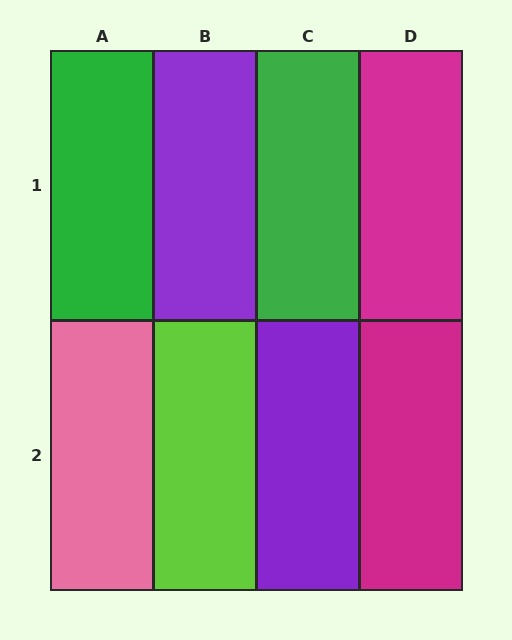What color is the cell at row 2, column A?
Pink.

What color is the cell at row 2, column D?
Magenta.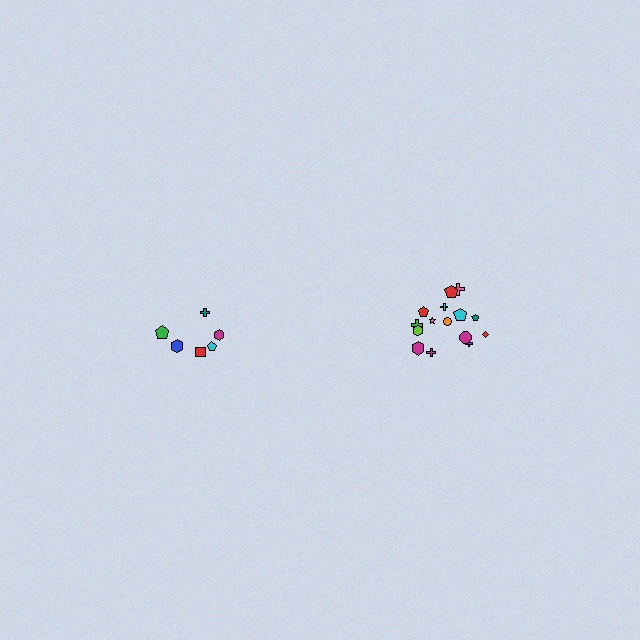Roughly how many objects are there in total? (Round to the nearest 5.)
Roughly 20 objects in total.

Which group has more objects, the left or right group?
The right group.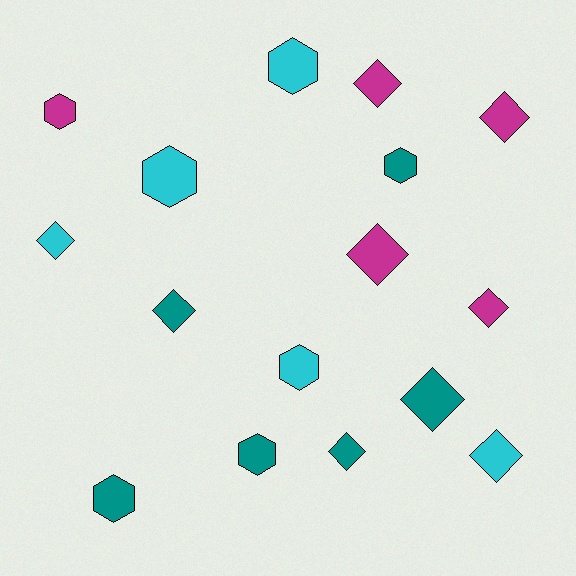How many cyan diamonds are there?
There are 2 cyan diamonds.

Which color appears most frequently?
Teal, with 6 objects.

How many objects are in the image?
There are 16 objects.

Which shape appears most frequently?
Diamond, with 9 objects.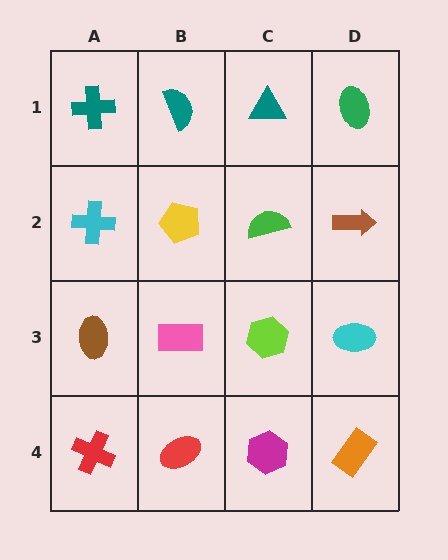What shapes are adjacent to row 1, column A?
A cyan cross (row 2, column A), a teal semicircle (row 1, column B).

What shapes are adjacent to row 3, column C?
A green semicircle (row 2, column C), a magenta hexagon (row 4, column C), a pink rectangle (row 3, column B), a cyan ellipse (row 3, column D).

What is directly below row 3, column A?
A red cross.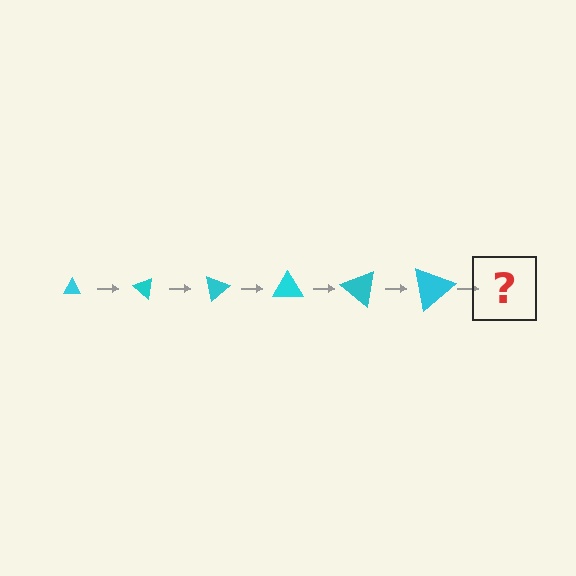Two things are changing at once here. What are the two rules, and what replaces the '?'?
The two rules are that the triangle grows larger each step and it rotates 40 degrees each step. The '?' should be a triangle, larger than the previous one and rotated 240 degrees from the start.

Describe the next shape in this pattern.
It should be a triangle, larger than the previous one and rotated 240 degrees from the start.